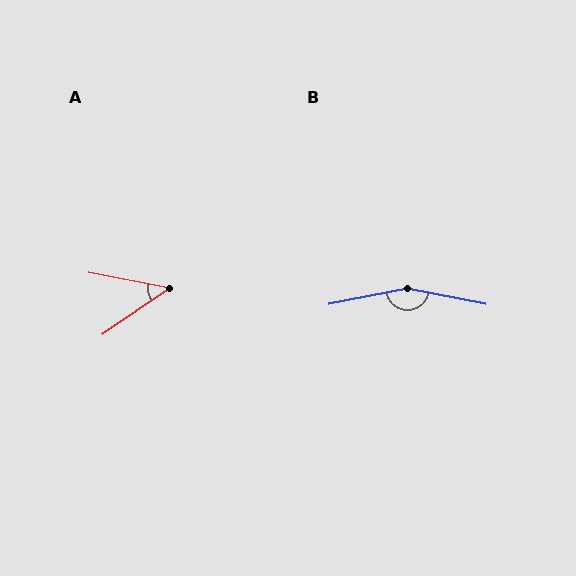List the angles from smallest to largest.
A (45°), B (158°).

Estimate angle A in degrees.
Approximately 45 degrees.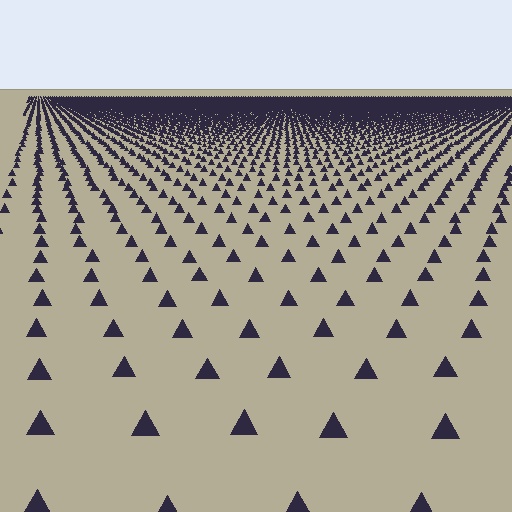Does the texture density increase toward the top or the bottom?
Density increases toward the top.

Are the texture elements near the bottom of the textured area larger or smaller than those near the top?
Larger. Near the bottom, elements are closer to the viewer and appear at a bigger on-screen size.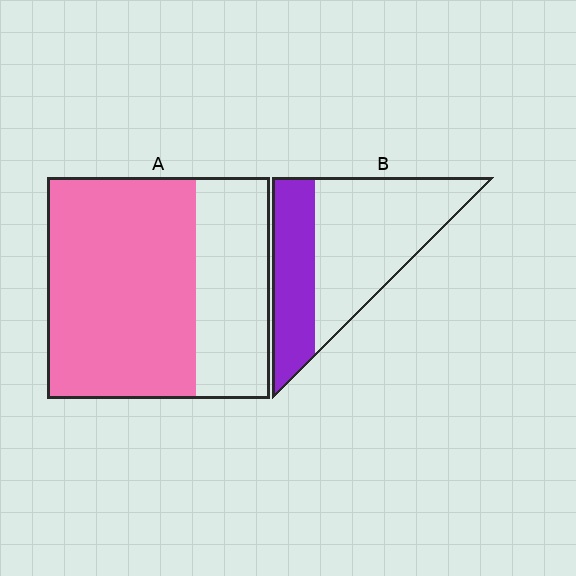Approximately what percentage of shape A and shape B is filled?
A is approximately 65% and B is approximately 35%.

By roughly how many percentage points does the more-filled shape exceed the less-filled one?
By roughly 30 percentage points (A over B).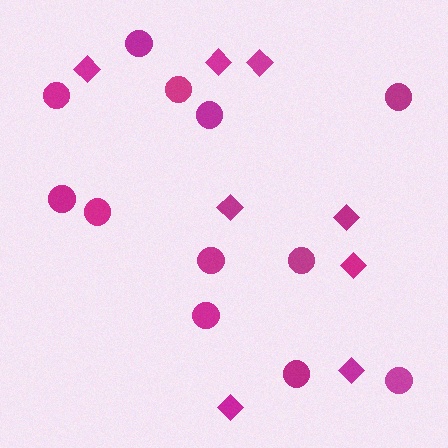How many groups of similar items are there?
There are 2 groups: one group of circles (12) and one group of diamonds (8).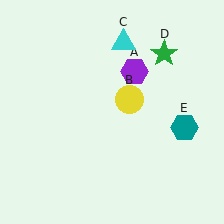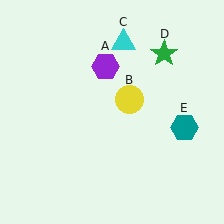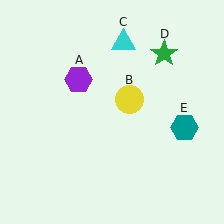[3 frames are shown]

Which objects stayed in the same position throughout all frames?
Yellow circle (object B) and cyan triangle (object C) and green star (object D) and teal hexagon (object E) remained stationary.